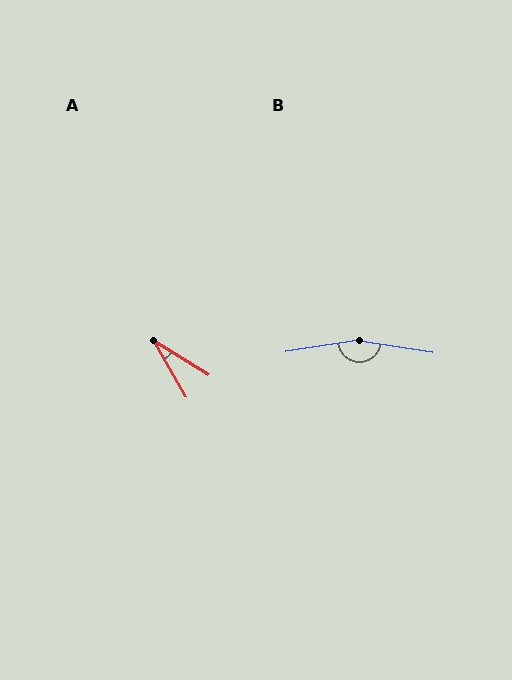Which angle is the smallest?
A, at approximately 29 degrees.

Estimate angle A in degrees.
Approximately 29 degrees.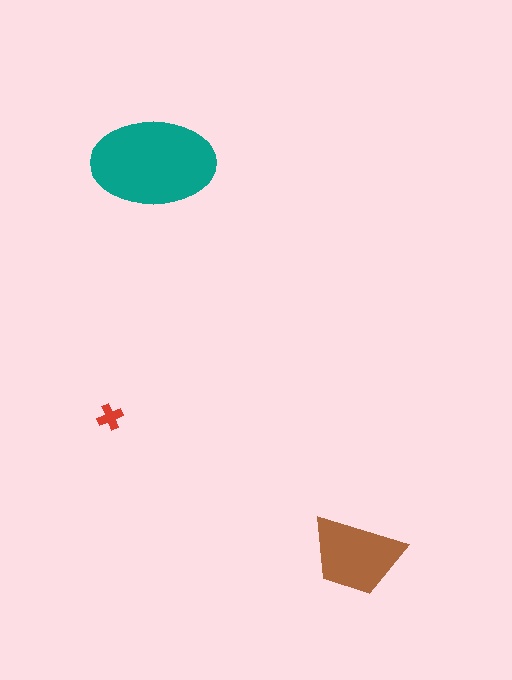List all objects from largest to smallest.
The teal ellipse, the brown trapezoid, the red cross.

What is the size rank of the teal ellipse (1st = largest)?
1st.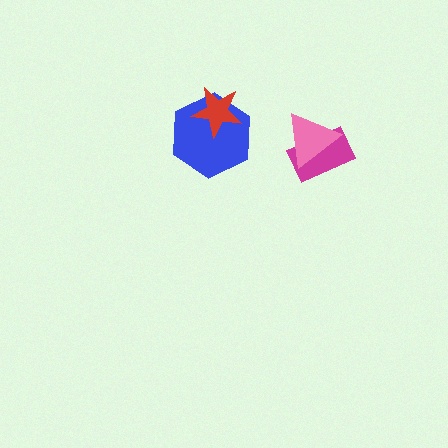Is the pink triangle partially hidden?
No, no other shape covers it.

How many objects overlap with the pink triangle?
1 object overlaps with the pink triangle.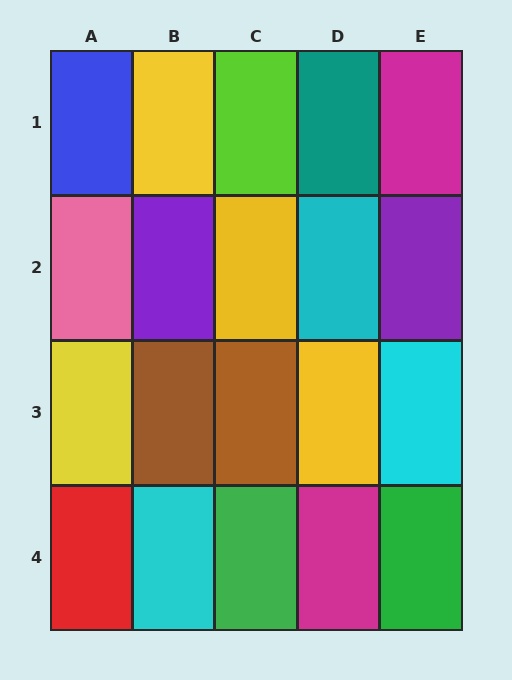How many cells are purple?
2 cells are purple.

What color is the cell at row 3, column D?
Yellow.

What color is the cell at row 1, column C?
Lime.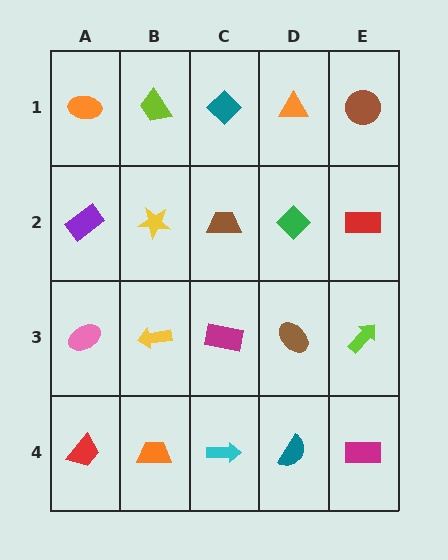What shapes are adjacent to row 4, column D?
A brown ellipse (row 3, column D), a cyan arrow (row 4, column C), a magenta rectangle (row 4, column E).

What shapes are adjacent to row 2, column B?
A lime trapezoid (row 1, column B), a yellow arrow (row 3, column B), a purple rectangle (row 2, column A), a brown trapezoid (row 2, column C).